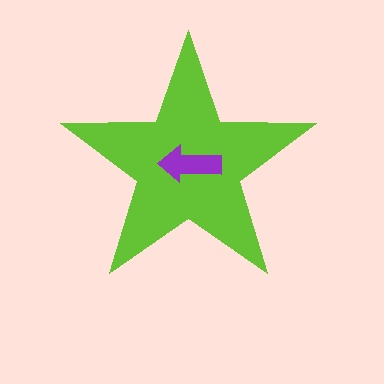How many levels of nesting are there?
2.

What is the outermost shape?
The lime star.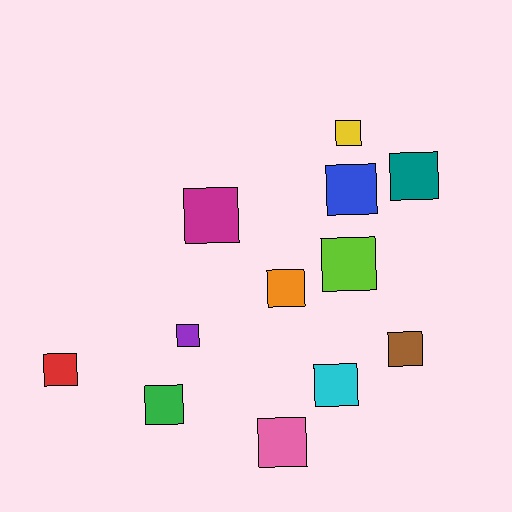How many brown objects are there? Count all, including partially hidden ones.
There is 1 brown object.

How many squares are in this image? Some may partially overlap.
There are 12 squares.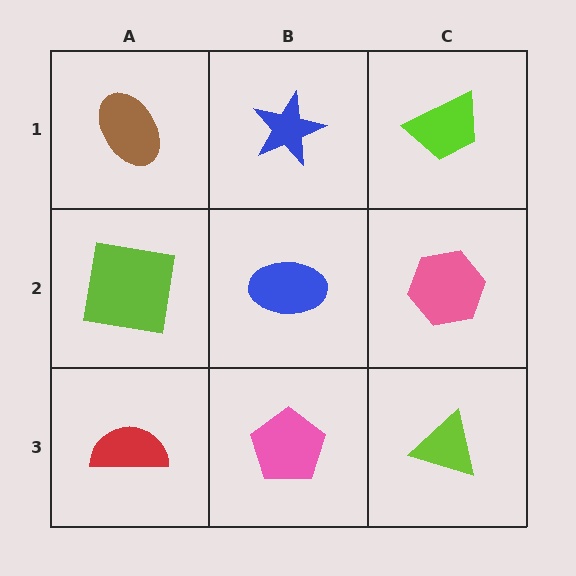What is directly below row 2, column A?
A red semicircle.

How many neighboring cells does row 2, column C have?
3.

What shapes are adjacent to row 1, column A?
A lime square (row 2, column A), a blue star (row 1, column B).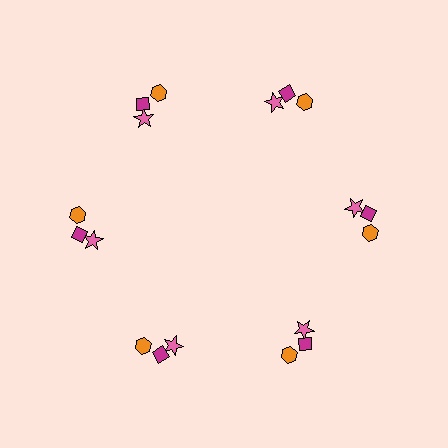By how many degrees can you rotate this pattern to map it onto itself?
The pattern maps onto itself every 60 degrees of rotation.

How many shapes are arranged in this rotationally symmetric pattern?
There are 18 shapes, arranged in 6 groups of 3.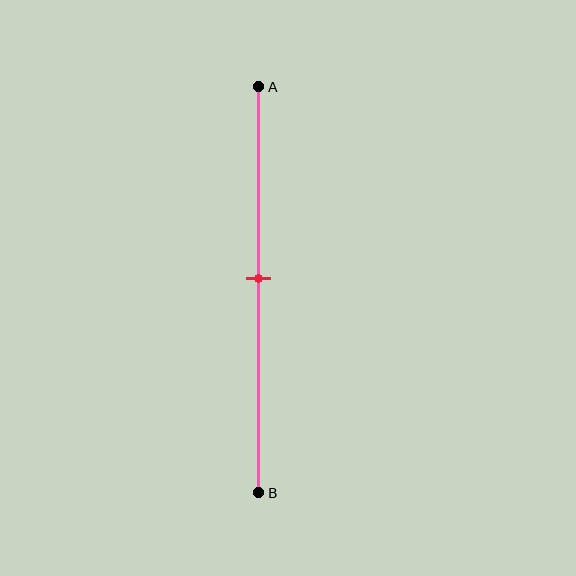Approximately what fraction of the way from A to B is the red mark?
The red mark is approximately 45% of the way from A to B.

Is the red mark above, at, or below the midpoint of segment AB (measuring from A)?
The red mark is approximately at the midpoint of segment AB.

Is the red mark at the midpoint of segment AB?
Yes, the mark is approximately at the midpoint.